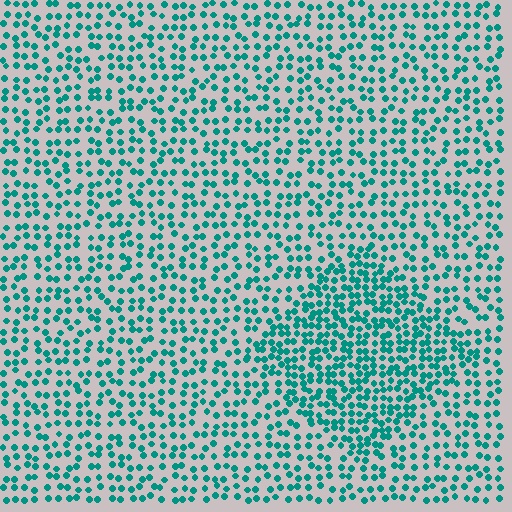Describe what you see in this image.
The image contains small teal elements arranged at two different densities. A diamond-shaped region is visible where the elements are more densely packed than the surrounding area.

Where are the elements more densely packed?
The elements are more densely packed inside the diamond boundary.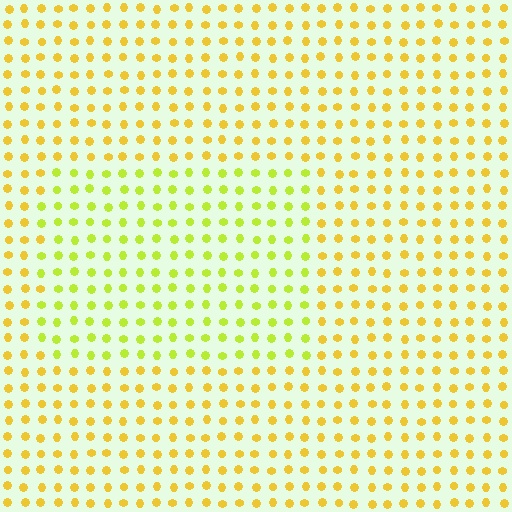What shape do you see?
I see a rectangle.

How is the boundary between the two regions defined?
The boundary is defined purely by a slight shift in hue (about 31 degrees). Spacing, size, and orientation are identical on both sides.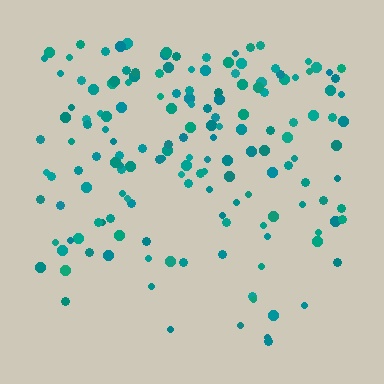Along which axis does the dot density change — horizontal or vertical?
Vertical.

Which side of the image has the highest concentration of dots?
The top.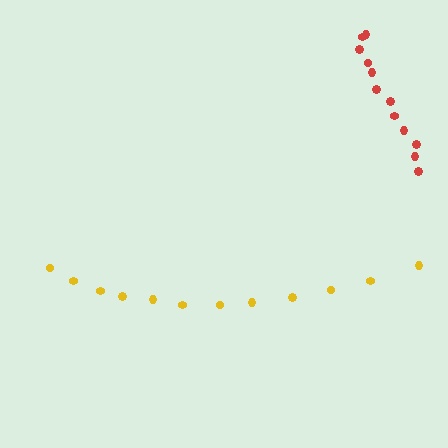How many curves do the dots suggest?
There are 2 distinct paths.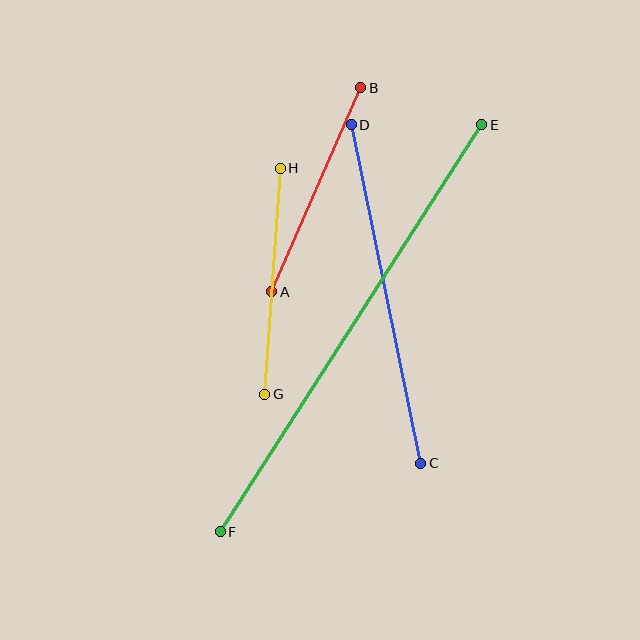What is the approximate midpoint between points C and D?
The midpoint is at approximately (386, 294) pixels.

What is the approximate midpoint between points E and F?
The midpoint is at approximately (351, 328) pixels.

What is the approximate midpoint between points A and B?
The midpoint is at approximately (316, 190) pixels.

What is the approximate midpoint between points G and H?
The midpoint is at approximately (273, 281) pixels.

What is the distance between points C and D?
The distance is approximately 345 pixels.